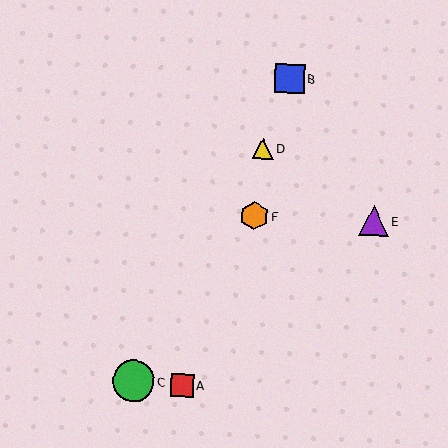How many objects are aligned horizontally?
2 objects (E, F) are aligned horizontally.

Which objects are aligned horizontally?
Objects E, F are aligned horizontally.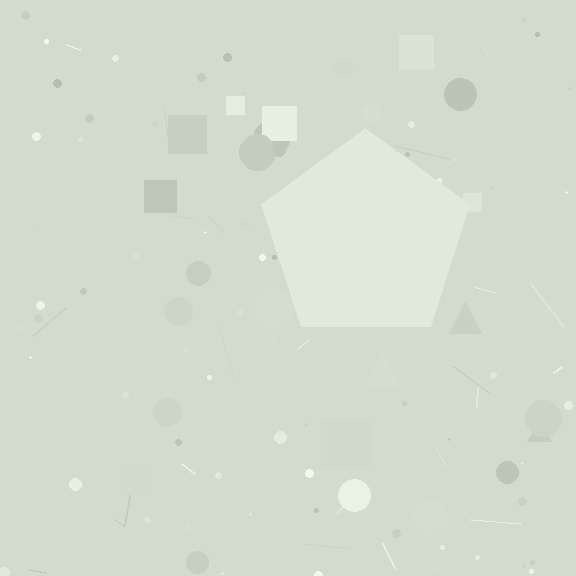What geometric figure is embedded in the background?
A pentagon is embedded in the background.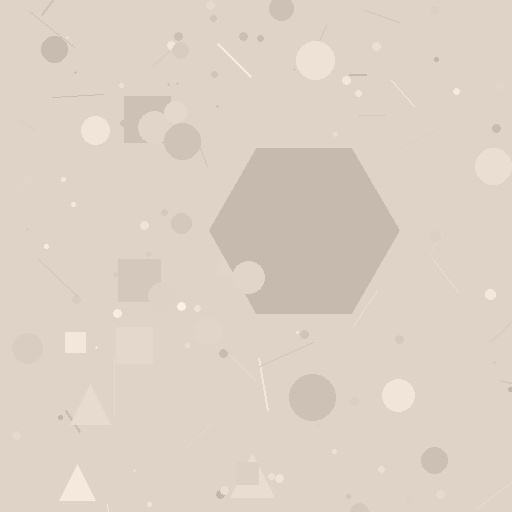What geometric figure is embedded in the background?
A hexagon is embedded in the background.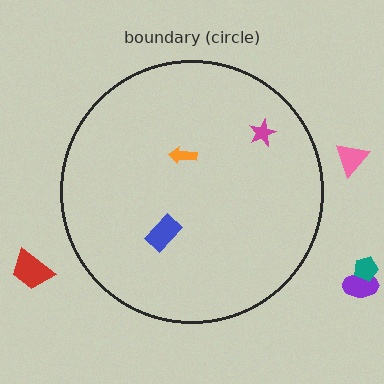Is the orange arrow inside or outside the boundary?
Inside.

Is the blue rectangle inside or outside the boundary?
Inside.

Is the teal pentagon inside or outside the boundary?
Outside.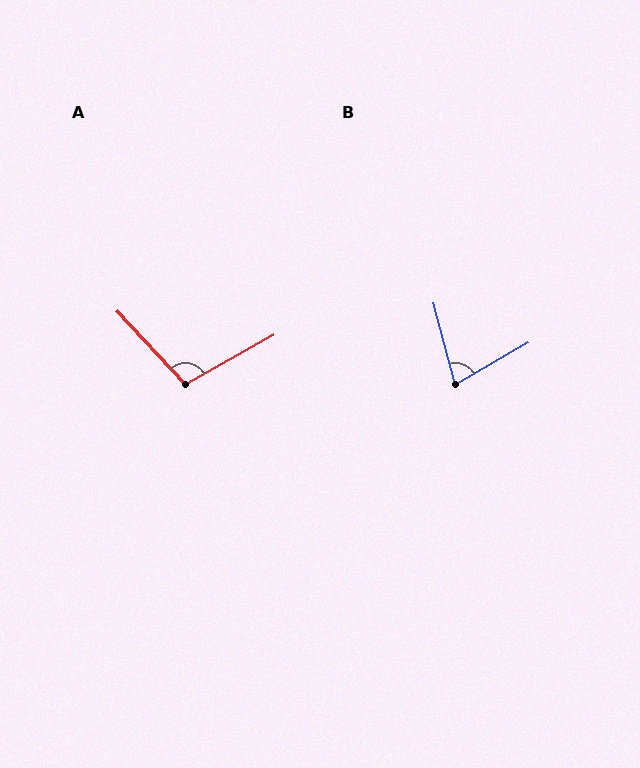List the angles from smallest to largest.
B (74°), A (104°).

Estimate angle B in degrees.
Approximately 74 degrees.